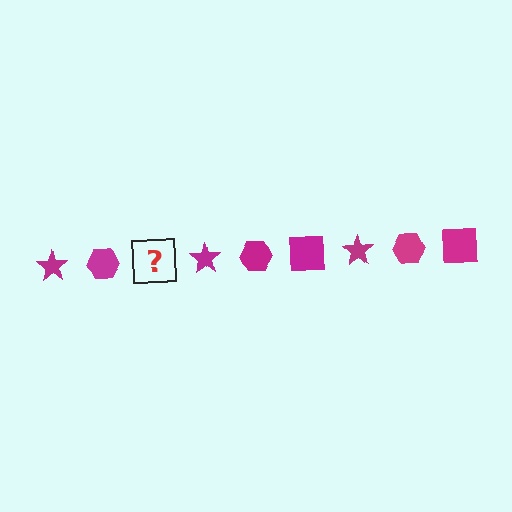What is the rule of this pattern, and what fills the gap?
The rule is that the pattern cycles through star, hexagon, square shapes in magenta. The gap should be filled with a magenta square.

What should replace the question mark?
The question mark should be replaced with a magenta square.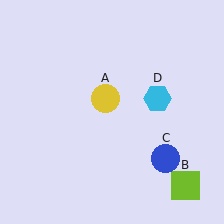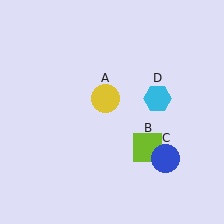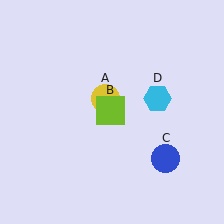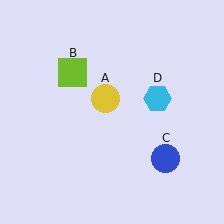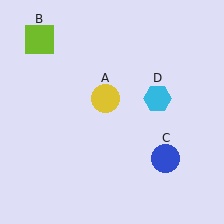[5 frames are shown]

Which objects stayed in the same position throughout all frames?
Yellow circle (object A) and blue circle (object C) and cyan hexagon (object D) remained stationary.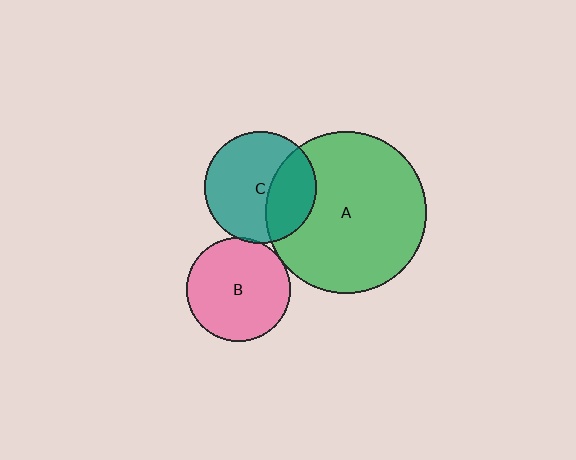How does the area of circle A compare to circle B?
Approximately 2.4 times.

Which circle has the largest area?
Circle A (green).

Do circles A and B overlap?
Yes.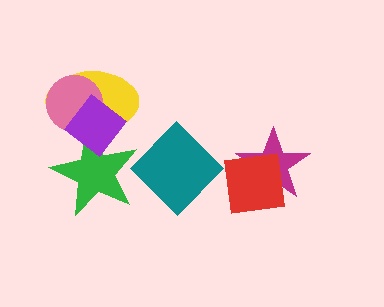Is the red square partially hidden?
No, no other shape covers it.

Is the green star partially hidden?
Yes, it is partially covered by another shape.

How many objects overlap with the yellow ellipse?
3 objects overlap with the yellow ellipse.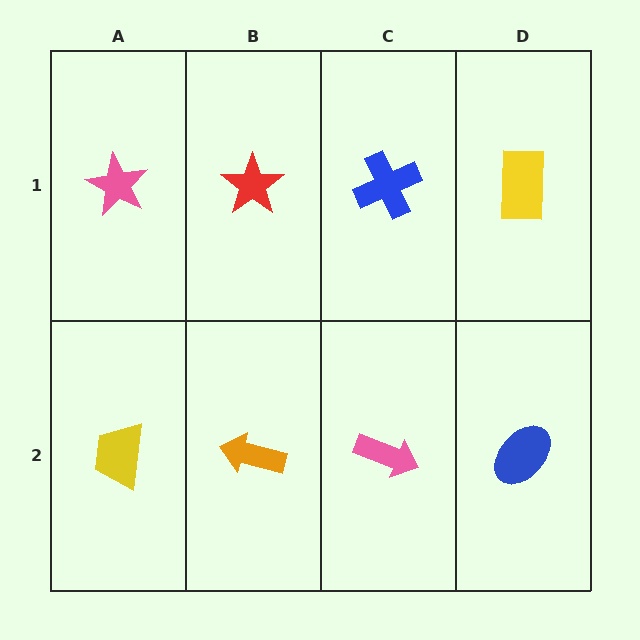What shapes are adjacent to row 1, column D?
A blue ellipse (row 2, column D), a blue cross (row 1, column C).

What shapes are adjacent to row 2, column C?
A blue cross (row 1, column C), an orange arrow (row 2, column B), a blue ellipse (row 2, column D).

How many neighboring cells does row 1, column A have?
2.